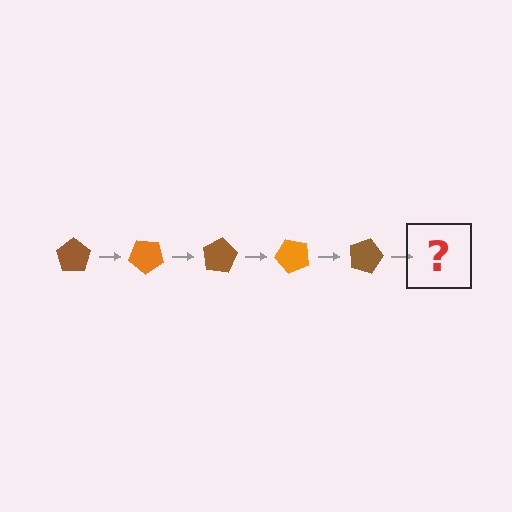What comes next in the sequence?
The next element should be an orange pentagon, rotated 200 degrees from the start.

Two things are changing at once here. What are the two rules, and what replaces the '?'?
The two rules are that it rotates 40 degrees each step and the color cycles through brown and orange. The '?' should be an orange pentagon, rotated 200 degrees from the start.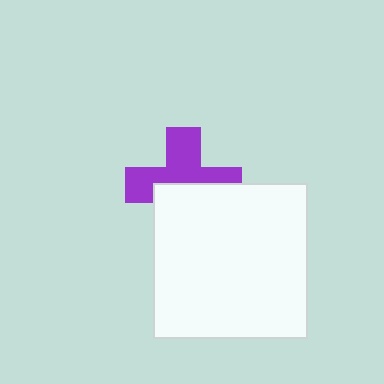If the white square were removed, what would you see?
You would see the complete purple cross.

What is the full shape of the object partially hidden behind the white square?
The partially hidden object is a purple cross.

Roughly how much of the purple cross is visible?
About half of it is visible (roughly 55%).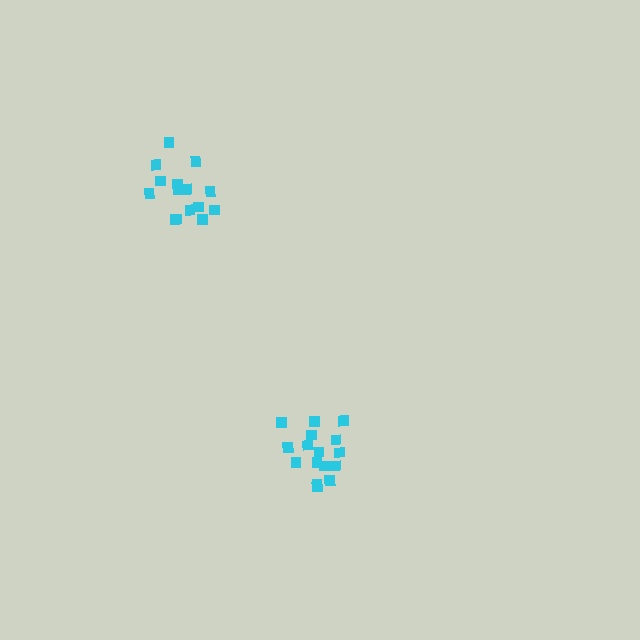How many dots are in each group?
Group 1: 15 dots, Group 2: 16 dots (31 total).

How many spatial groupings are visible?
There are 2 spatial groupings.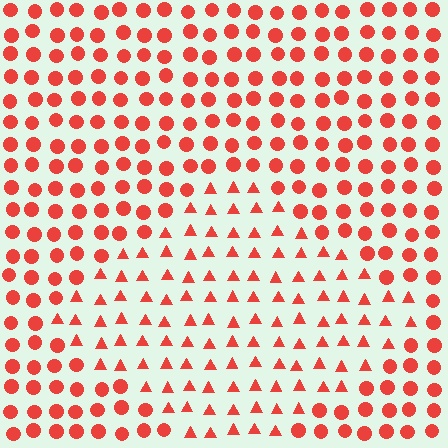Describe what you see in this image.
The image is filled with small red elements arranged in a uniform grid. A diamond-shaped region contains triangles, while the surrounding area contains circles. The boundary is defined purely by the change in element shape.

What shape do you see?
I see a diamond.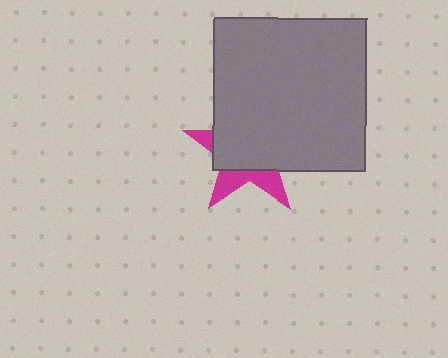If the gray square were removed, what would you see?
You would see the complete magenta star.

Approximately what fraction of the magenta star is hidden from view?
Roughly 68% of the magenta star is hidden behind the gray square.